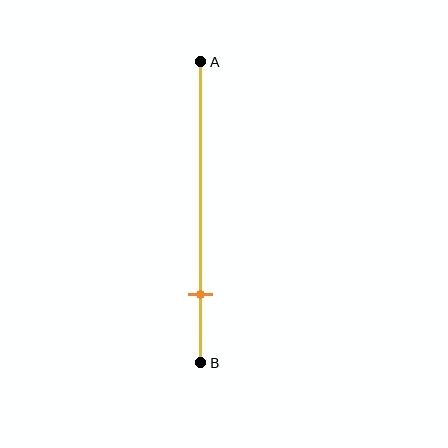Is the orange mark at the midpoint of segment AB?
No, the mark is at about 75% from A, not at the 50% midpoint.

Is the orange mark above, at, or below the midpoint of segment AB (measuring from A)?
The orange mark is below the midpoint of segment AB.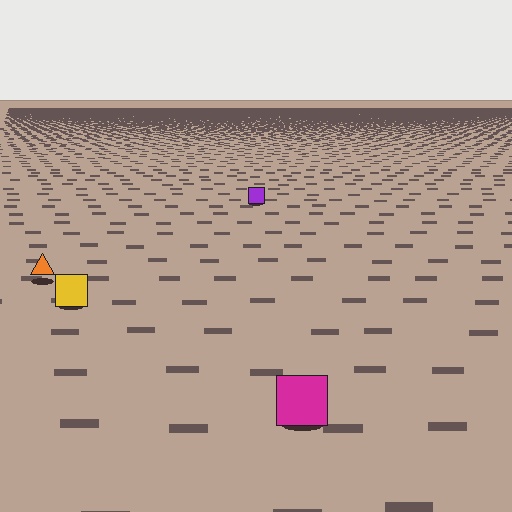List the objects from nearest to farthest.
From nearest to farthest: the magenta square, the yellow square, the orange triangle, the purple square.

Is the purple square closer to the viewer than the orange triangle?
No. The orange triangle is closer — you can tell from the texture gradient: the ground texture is coarser near it.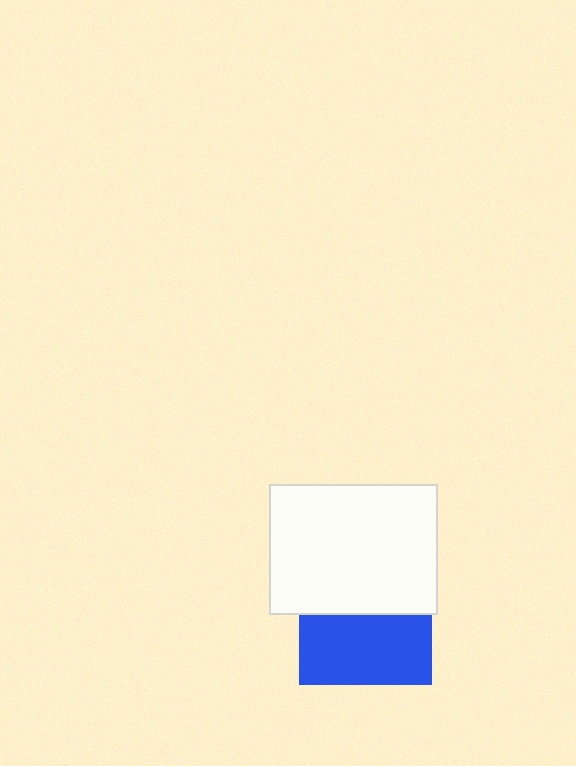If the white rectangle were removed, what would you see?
You would see the complete blue square.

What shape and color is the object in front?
The object in front is a white rectangle.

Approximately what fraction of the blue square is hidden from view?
Roughly 48% of the blue square is hidden behind the white rectangle.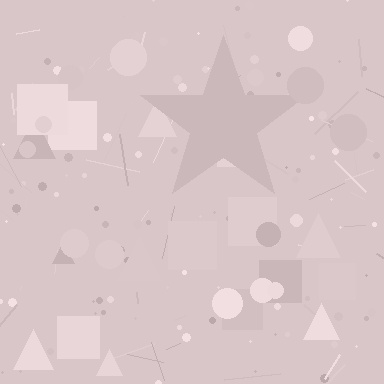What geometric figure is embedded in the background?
A star is embedded in the background.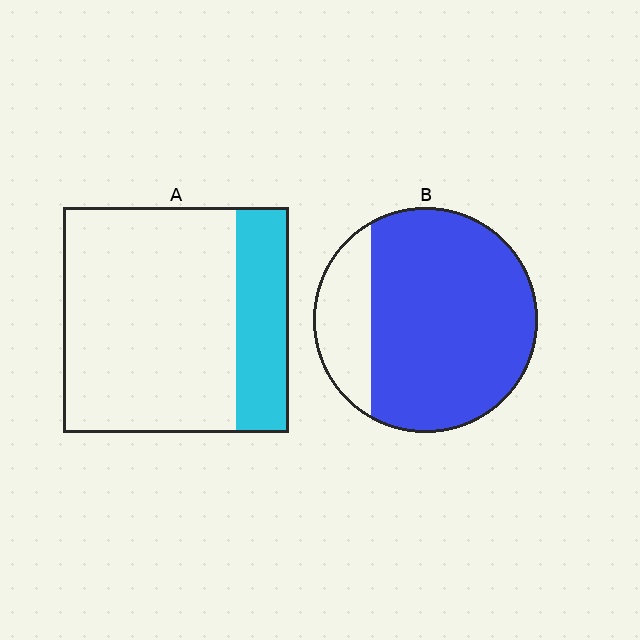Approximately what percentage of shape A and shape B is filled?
A is approximately 25% and B is approximately 80%.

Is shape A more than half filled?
No.